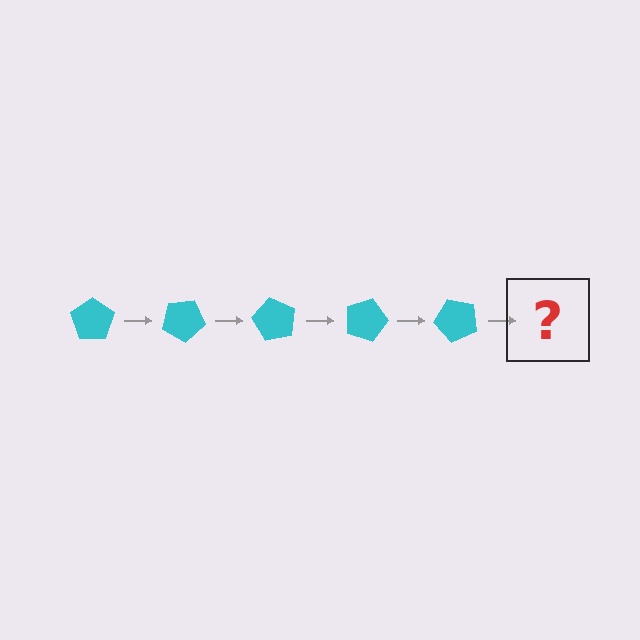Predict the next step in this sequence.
The next step is a cyan pentagon rotated 150 degrees.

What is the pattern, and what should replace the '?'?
The pattern is that the pentagon rotates 30 degrees each step. The '?' should be a cyan pentagon rotated 150 degrees.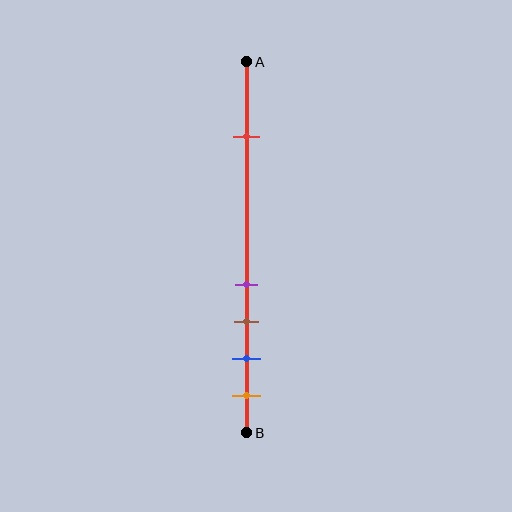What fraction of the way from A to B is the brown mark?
The brown mark is approximately 70% (0.7) of the way from A to B.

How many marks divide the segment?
There are 5 marks dividing the segment.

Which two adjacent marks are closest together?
The purple and brown marks are the closest adjacent pair.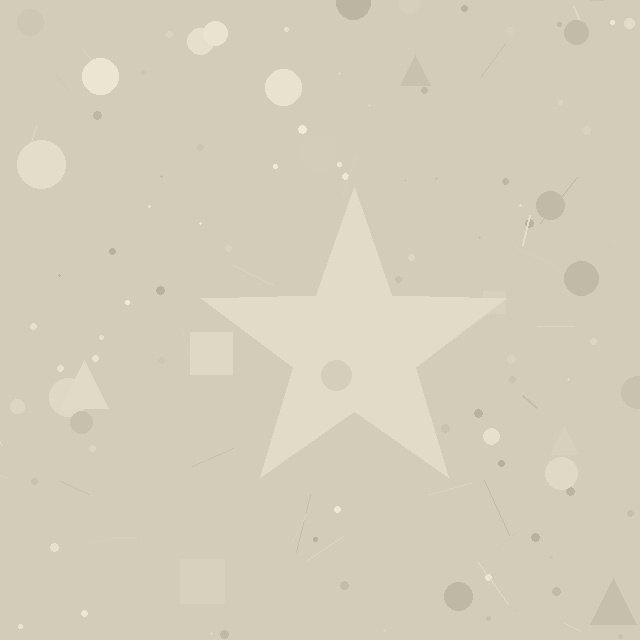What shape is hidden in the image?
A star is hidden in the image.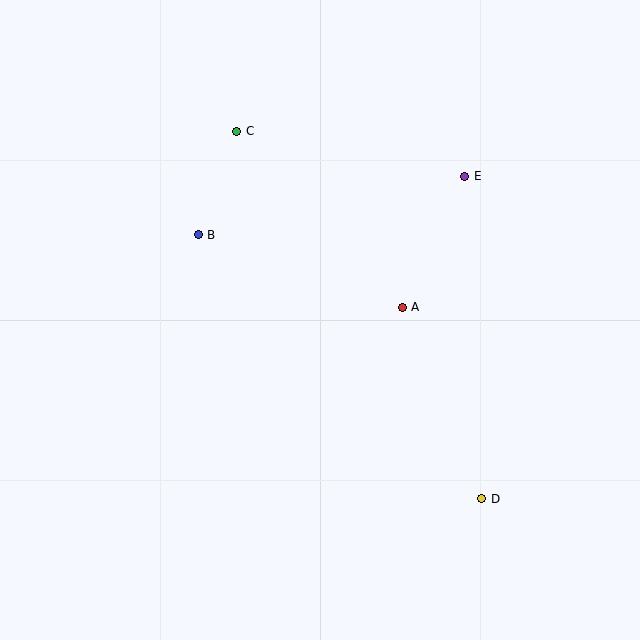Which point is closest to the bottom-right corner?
Point D is closest to the bottom-right corner.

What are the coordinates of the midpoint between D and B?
The midpoint between D and B is at (340, 367).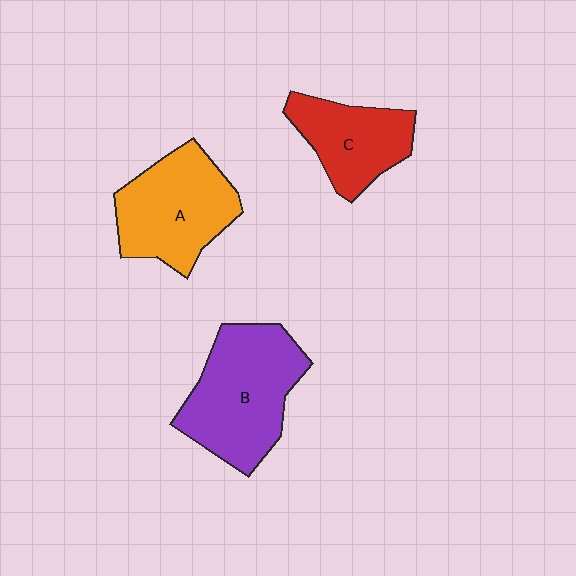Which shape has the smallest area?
Shape C (red).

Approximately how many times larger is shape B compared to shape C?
Approximately 1.5 times.